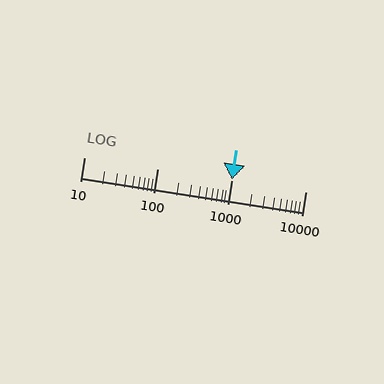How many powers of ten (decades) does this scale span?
The scale spans 3 decades, from 10 to 10000.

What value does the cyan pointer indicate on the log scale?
The pointer indicates approximately 990.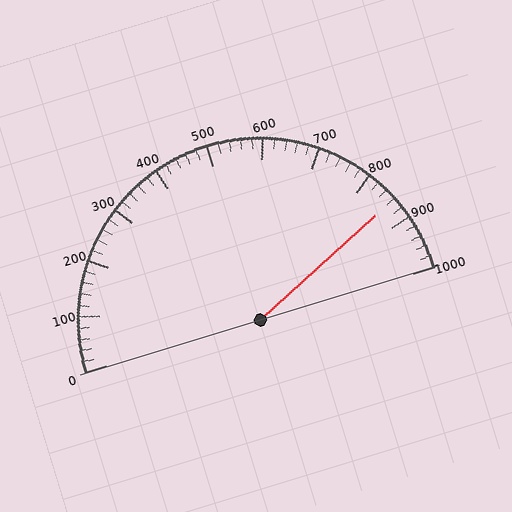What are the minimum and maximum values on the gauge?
The gauge ranges from 0 to 1000.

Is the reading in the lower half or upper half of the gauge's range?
The reading is in the upper half of the range (0 to 1000).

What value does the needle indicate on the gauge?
The needle indicates approximately 860.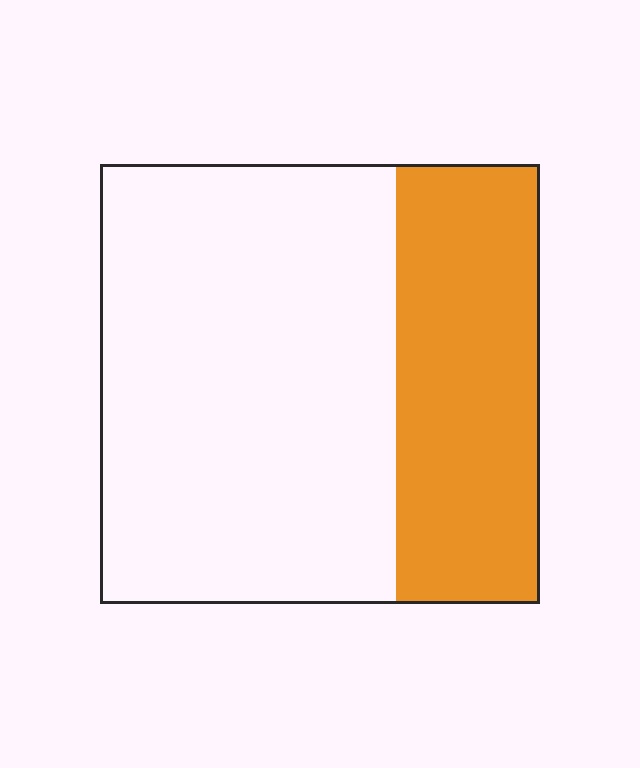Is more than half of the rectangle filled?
No.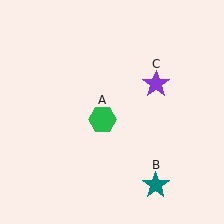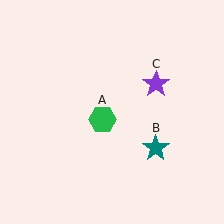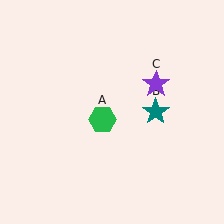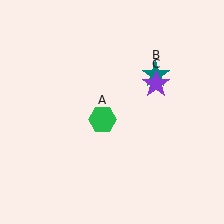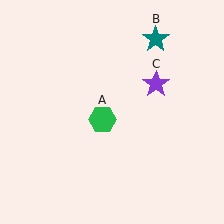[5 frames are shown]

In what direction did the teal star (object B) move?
The teal star (object B) moved up.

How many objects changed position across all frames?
1 object changed position: teal star (object B).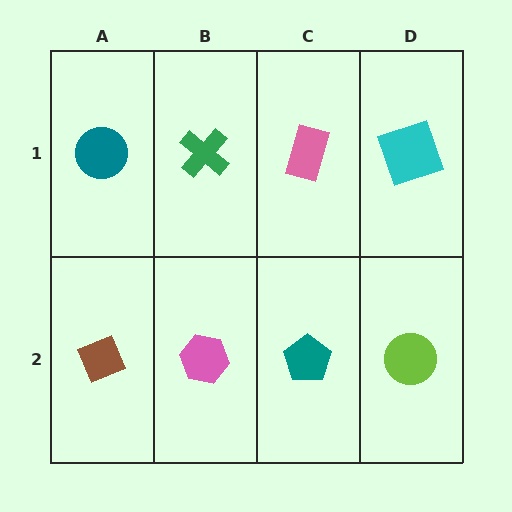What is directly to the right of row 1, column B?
A pink rectangle.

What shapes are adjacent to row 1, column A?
A brown diamond (row 2, column A), a green cross (row 1, column B).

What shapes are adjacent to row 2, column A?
A teal circle (row 1, column A), a pink hexagon (row 2, column B).